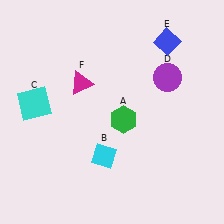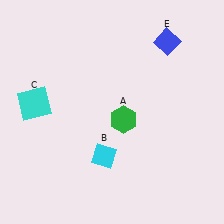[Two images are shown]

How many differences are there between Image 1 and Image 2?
There are 2 differences between the two images.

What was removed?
The purple circle (D), the magenta triangle (F) were removed in Image 2.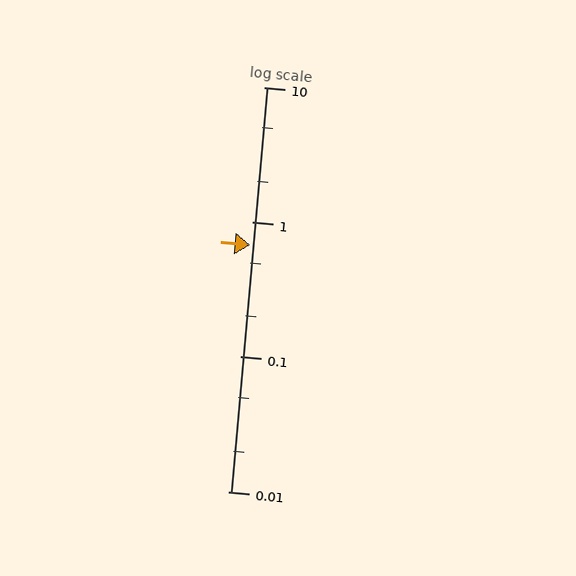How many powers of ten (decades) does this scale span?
The scale spans 3 decades, from 0.01 to 10.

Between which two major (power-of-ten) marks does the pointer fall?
The pointer is between 0.1 and 1.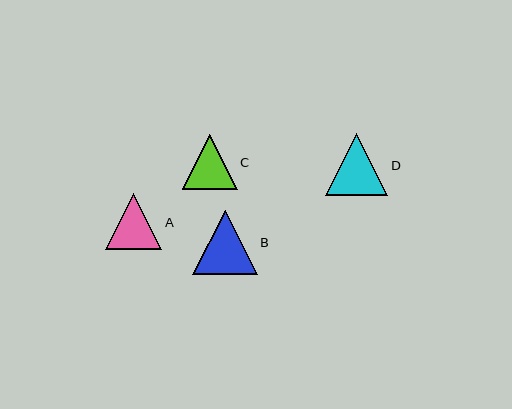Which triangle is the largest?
Triangle B is the largest with a size of approximately 65 pixels.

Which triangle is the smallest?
Triangle C is the smallest with a size of approximately 55 pixels.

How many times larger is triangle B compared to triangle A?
Triangle B is approximately 1.2 times the size of triangle A.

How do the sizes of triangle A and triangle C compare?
Triangle A and triangle C are approximately the same size.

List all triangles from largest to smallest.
From largest to smallest: B, D, A, C.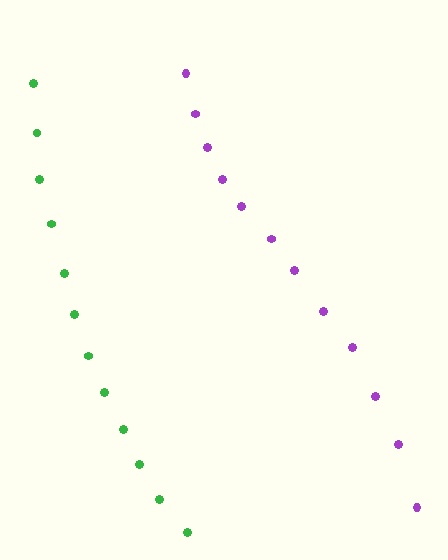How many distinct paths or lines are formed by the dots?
There are 2 distinct paths.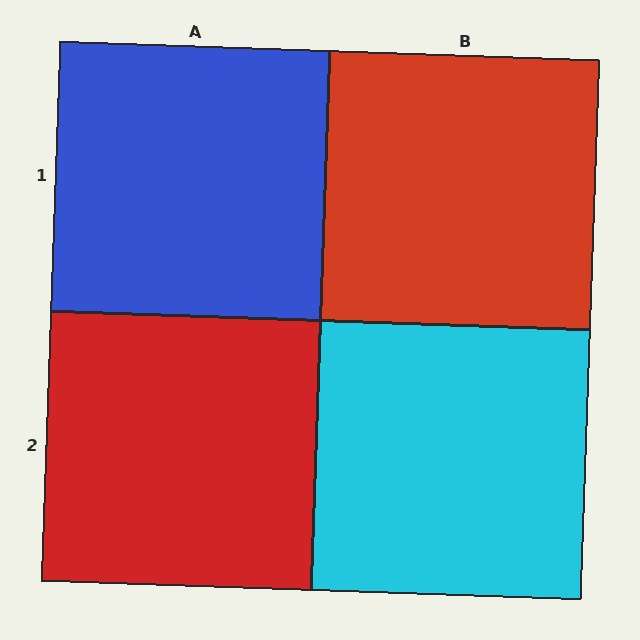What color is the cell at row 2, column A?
Red.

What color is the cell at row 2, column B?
Cyan.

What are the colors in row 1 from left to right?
Blue, red.